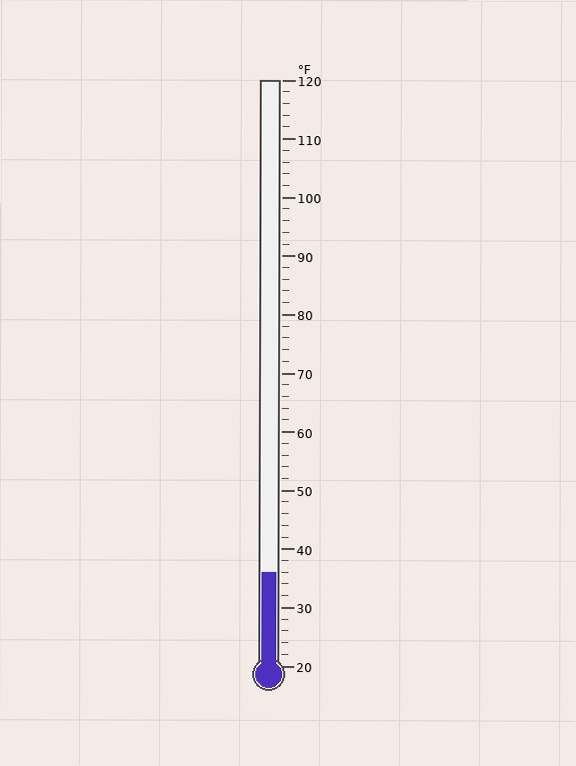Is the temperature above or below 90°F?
The temperature is below 90°F.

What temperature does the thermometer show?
The thermometer shows approximately 36°F.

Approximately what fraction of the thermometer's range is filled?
The thermometer is filled to approximately 15% of its range.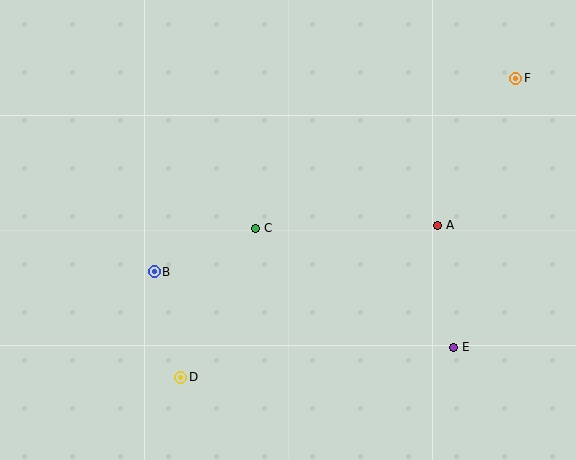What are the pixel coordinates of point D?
Point D is at (181, 377).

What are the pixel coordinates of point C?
Point C is at (256, 228).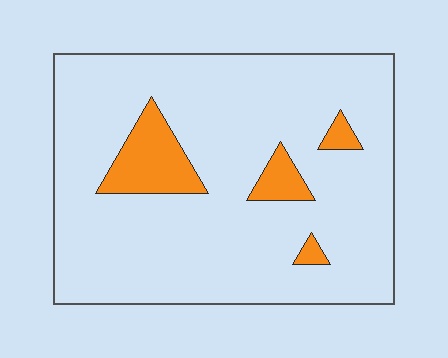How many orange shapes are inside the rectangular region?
4.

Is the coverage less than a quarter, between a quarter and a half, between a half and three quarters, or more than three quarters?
Less than a quarter.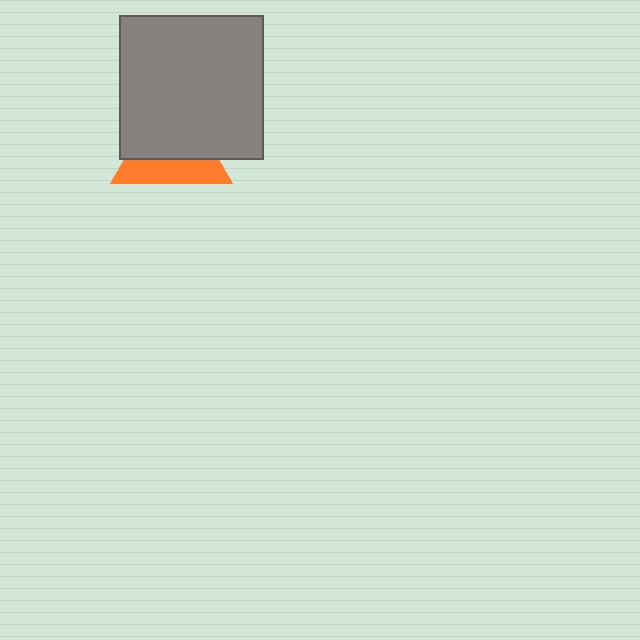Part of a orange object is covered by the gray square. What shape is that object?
It is a triangle.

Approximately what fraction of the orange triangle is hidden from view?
Roughly 60% of the orange triangle is hidden behind the gray square.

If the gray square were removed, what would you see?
You would see the complete orange triangle.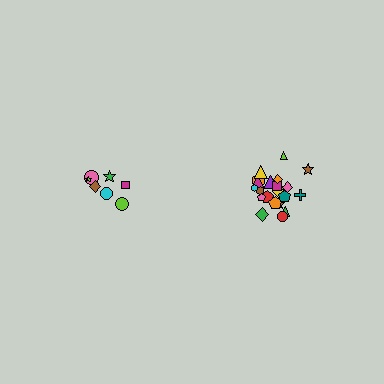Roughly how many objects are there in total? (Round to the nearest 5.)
Roughly 30 objects in total.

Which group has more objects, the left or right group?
The right group.